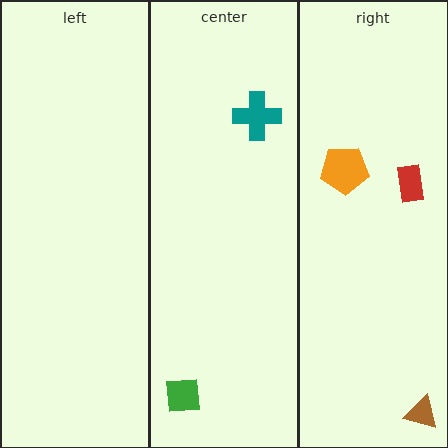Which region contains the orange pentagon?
The right region.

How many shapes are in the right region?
3.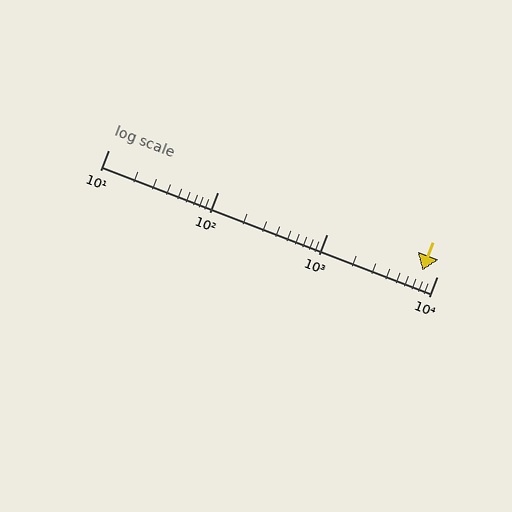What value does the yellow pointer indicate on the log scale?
The pointer indicates approximately 7400.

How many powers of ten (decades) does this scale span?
The scale spans 3 decades, from 10 to 10000.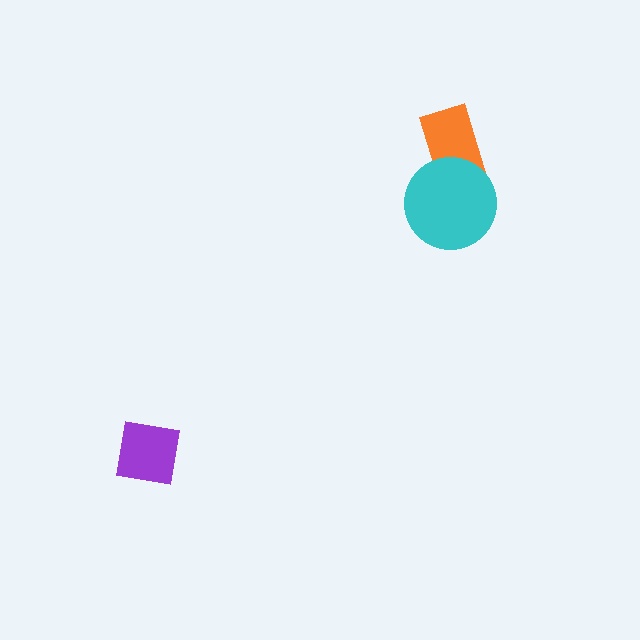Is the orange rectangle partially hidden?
Yes, it is partially covered by another shape.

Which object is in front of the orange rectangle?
The cyan circle is in front of the orange rectangle.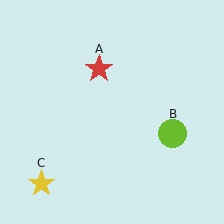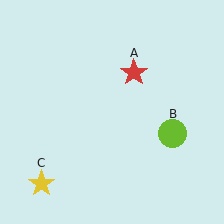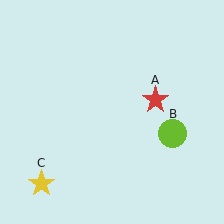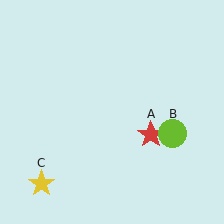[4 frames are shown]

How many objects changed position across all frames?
1 object changed position: red star (object A).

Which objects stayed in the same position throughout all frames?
Lime circle (object B) and yellow star (object C) remained stationary.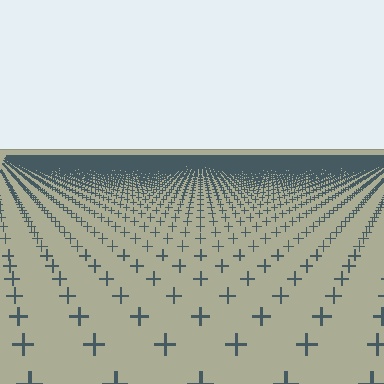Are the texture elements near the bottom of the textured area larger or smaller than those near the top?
Larger. Near the bottom, elements are closer to the viewer and appear at a bigger on-screen size.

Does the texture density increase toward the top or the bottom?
Density increases toward the top.